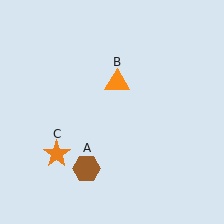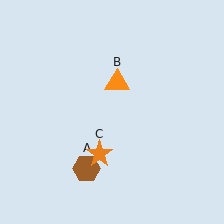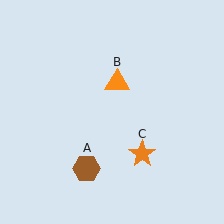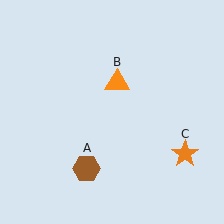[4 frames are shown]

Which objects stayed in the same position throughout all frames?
Brown hexagon (object A) and orange triangle (object B) remained stationary.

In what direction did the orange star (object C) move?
The orange star (object C) moved right.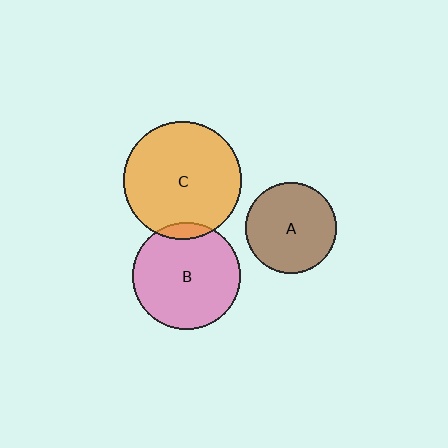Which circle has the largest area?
Circle C (orange).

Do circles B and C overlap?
Yes.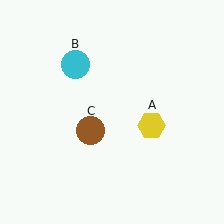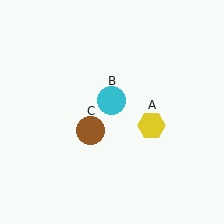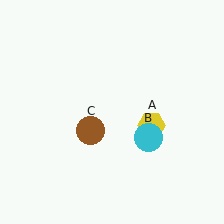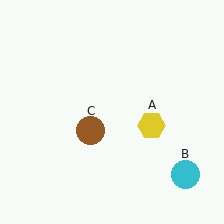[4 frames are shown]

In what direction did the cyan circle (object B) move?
The cyan circle (object B) moved down and to the right.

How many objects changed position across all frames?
1 object changed position: cyan circle (object B).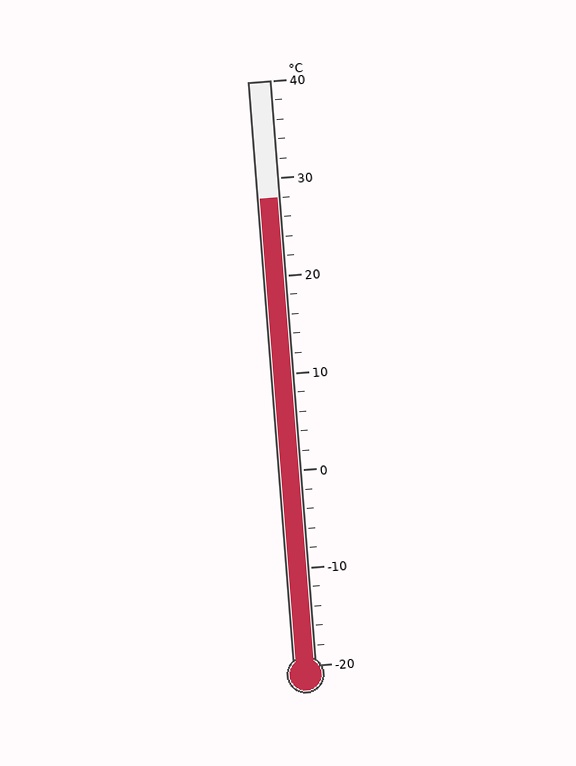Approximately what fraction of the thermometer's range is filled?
The thermometer is filled to approximately 80% of its range.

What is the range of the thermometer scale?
The thermometer scale ranges from -20°C to 40°C.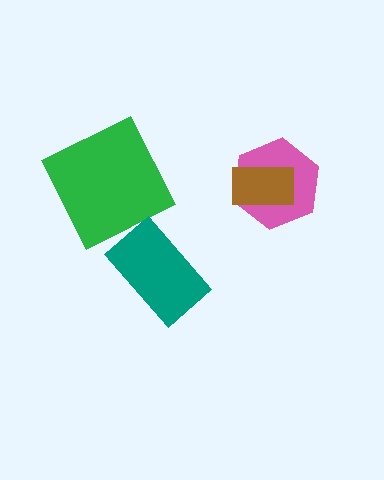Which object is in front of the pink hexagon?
The brown rectangle is in front of the pink hexagon.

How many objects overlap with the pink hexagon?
1 object overlaps with the pink hexagon.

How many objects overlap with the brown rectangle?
1 object overlaps with the brown rectangle.